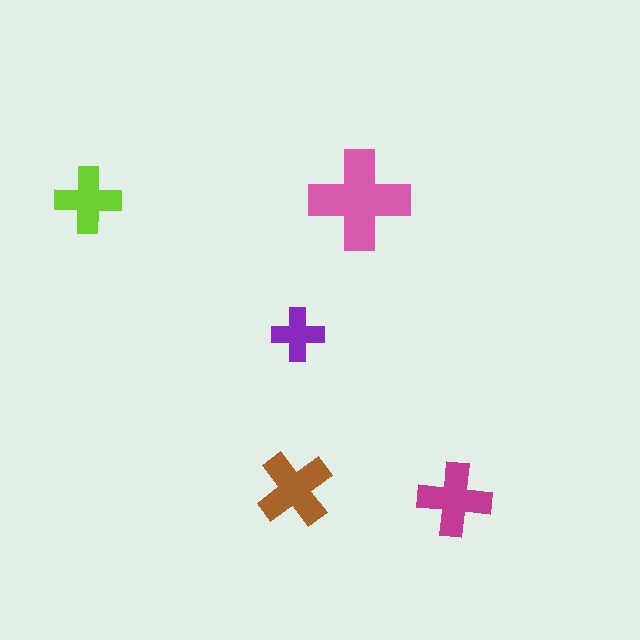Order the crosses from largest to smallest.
the pink one, the brown one, the magenta one, the lime one, the purple one.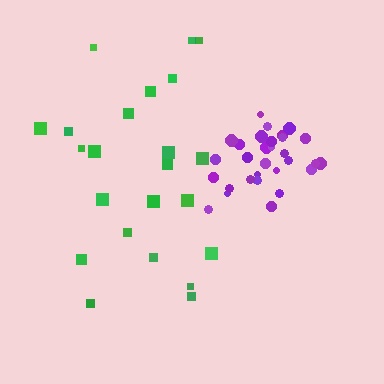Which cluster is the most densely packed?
Purple.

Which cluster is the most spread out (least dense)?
Green.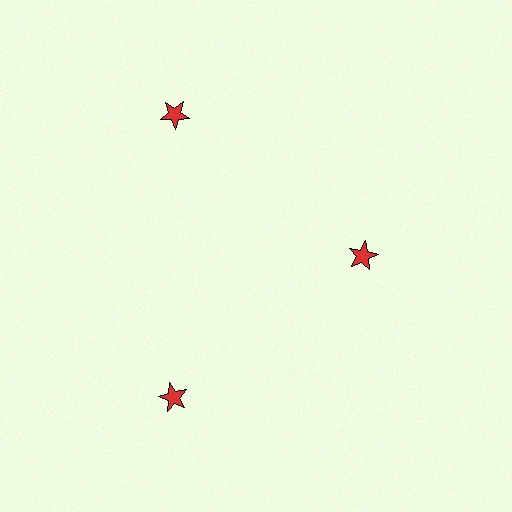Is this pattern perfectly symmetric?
No. The 3 red stars are arranged in a ring, but one element near the 3 o'clock position is pulled inward toward the center, breaking the 3-fold rotational symmetry.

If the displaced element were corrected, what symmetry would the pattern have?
It would have 3-fold rotational symmetry — the pattern would map onto itself every 120 degrees.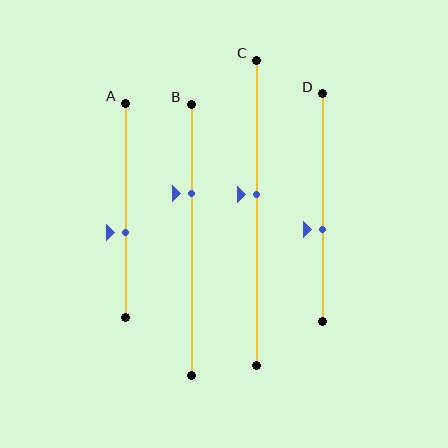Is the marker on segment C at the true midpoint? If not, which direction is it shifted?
No, the marker on segment C is shifted upward by about 6% of the segment length.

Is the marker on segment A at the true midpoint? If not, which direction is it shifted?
No, the marker on segment A is shifted downward by about 10% of the segment length.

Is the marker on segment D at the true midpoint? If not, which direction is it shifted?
No, the marker on segment D is shifted downward by about 10% of the segment length.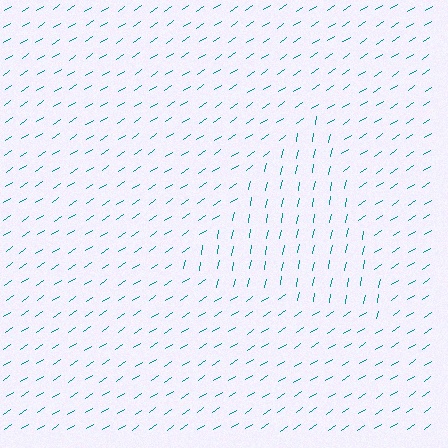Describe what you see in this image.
The image is filled with small teal line segments. A triangle region in the image has lines oriented differently from the surrounding lines, creating a visible texture boundary.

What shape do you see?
I see a triangle.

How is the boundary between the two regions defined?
The boundary is defined purely by a change in line orientation (approximately 45 degrees difference). All lines are the same color and thickness.